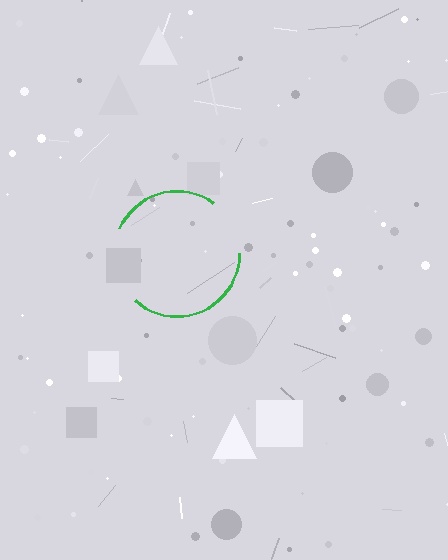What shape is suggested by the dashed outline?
The dashed outline suggests a circle.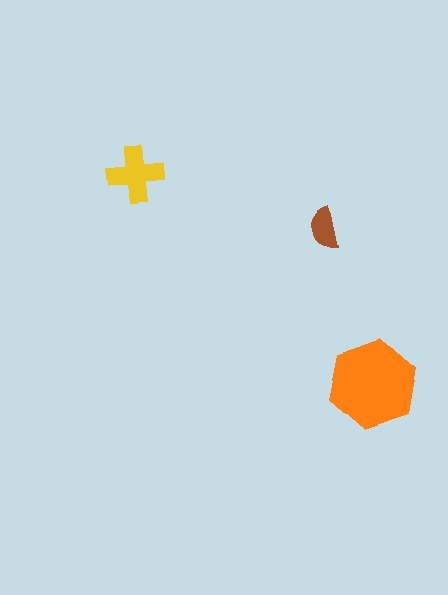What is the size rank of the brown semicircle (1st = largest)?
3rd.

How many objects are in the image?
There are 3 objects in the image.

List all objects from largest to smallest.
The orange hexagon, the yellow cross, the brown semicircle.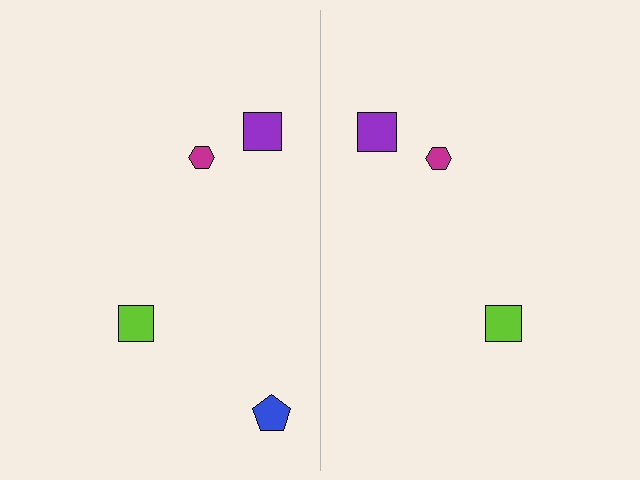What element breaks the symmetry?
A blue pentagon is missing from the right side.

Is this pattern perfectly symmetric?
No, the pattern is not perfectly symmetric. A blue pentagon is missing from the right side.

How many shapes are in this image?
There are 7 shapes in this image.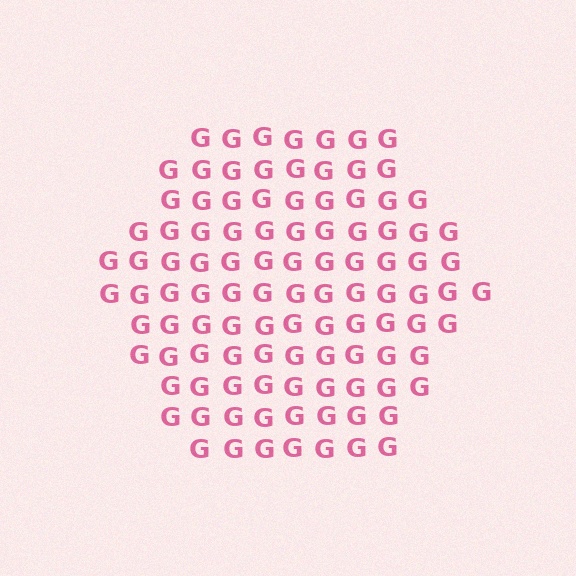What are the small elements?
The small elements are letter G's.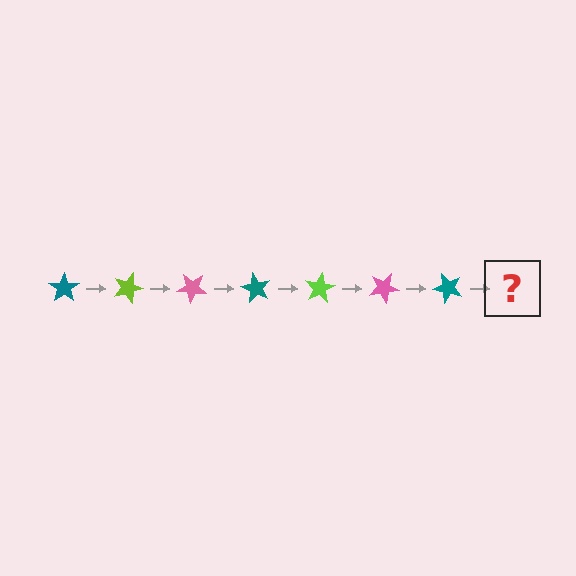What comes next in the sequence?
The next element should be a lime star, rotated 140 degrees from the start.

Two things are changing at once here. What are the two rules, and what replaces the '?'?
The two rules are that it rotates 20 degrees each step and the color cycles through teal, lime, and pink. The '?' should be a lime star, rotated 140 degrees from the start.